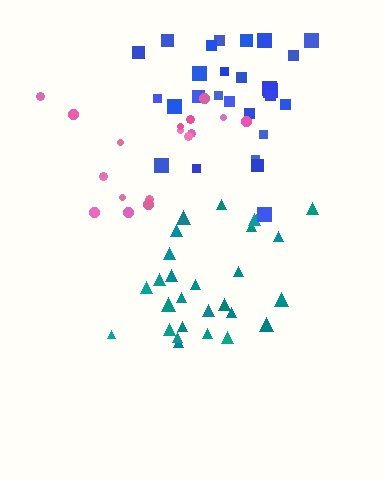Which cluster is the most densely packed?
Teal.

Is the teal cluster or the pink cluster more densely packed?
Teal.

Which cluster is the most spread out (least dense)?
Pink.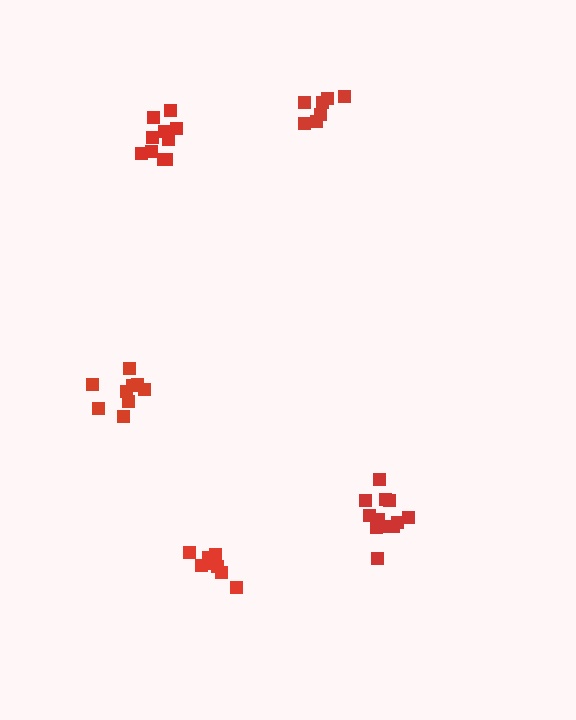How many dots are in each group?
Group 1: 10 dots, Group 2: 8 dots, Group 3: 9 dots, Group 4: 7 dots, Group 5: 12 dots (46 total).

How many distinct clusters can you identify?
There are 5 distinct clusters.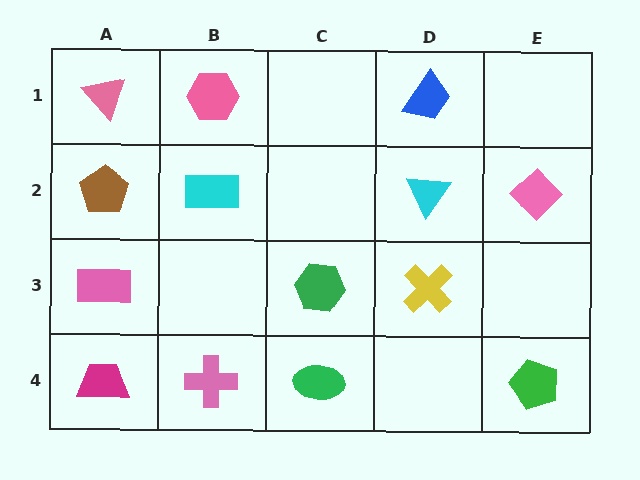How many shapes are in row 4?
4 shapes.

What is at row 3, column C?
A green hexagon.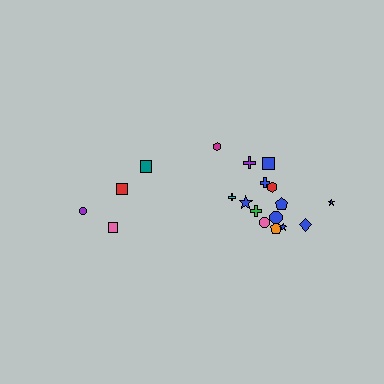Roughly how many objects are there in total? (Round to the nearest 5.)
Roughly 20 objects in total.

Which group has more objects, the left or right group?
The right group.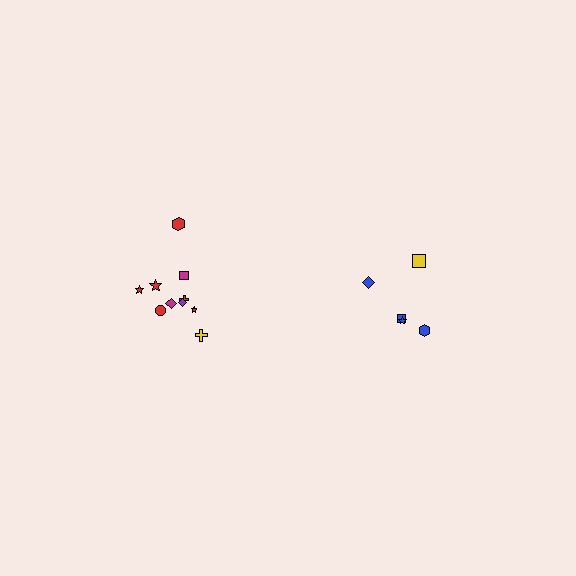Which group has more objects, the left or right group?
The left group.